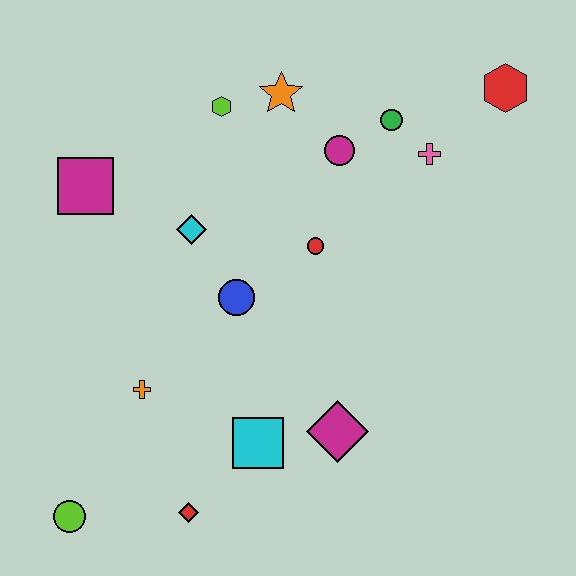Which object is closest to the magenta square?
The cyan diamond is closest to the magenta square.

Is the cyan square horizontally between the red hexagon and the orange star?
No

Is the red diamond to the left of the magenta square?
No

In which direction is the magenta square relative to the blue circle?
The magenta square is to the left of the blue circle.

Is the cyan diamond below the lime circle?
No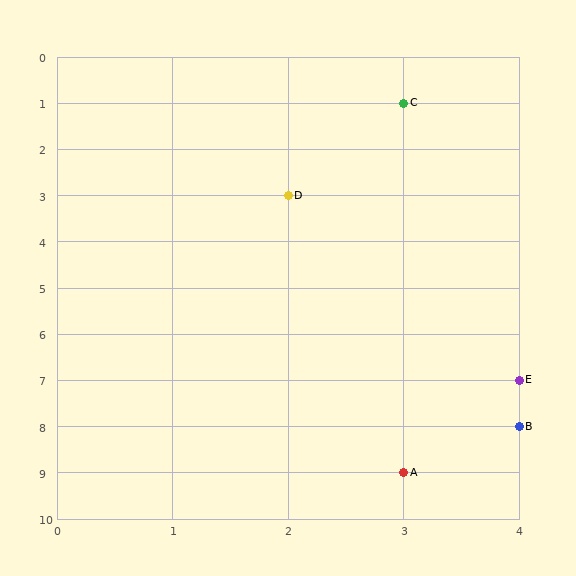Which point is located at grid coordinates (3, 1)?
Point C is at (3, 1).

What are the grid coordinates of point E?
Point E is at grid coordinates (4, 7).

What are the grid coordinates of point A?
Point A is at grid coordinates (3, 9).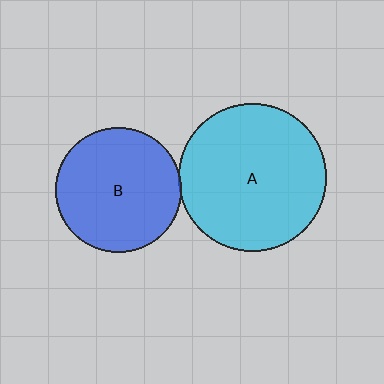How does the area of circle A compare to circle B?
Approximately 1.4 times.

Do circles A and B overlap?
Yes.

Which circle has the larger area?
Circle A (cyan).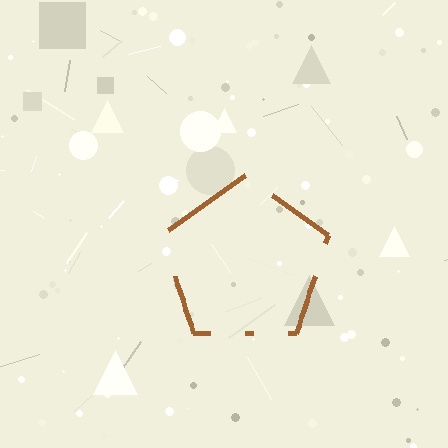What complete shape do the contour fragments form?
The contour fragments form a pentagon.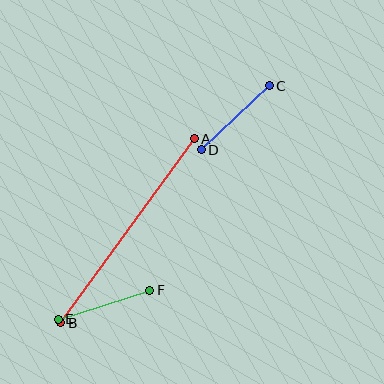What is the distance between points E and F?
The distance is approximately 96 pixels.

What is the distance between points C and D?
The distance is approximately 94 pixels.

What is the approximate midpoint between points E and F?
The midpoint is at approximately (104, 305) pixels.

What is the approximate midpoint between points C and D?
The midpoint is at approximately (235, 118) pixels.